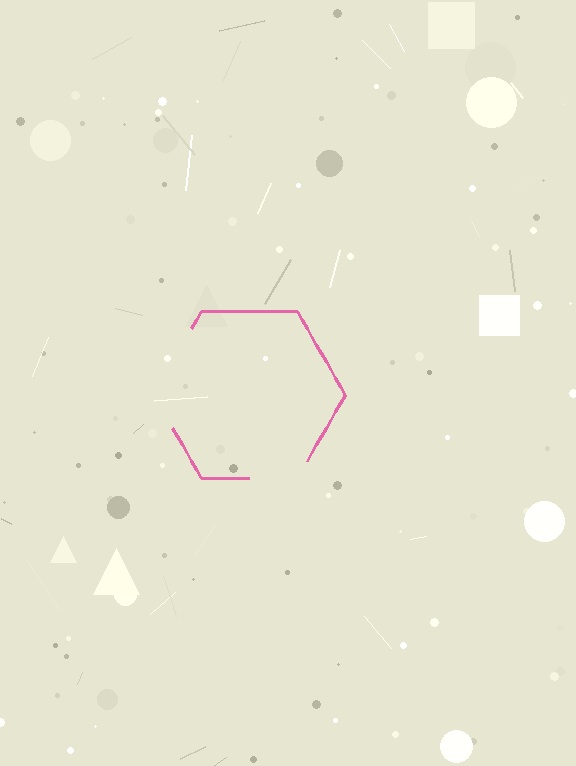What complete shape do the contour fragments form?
The contour fragments form a hexagon.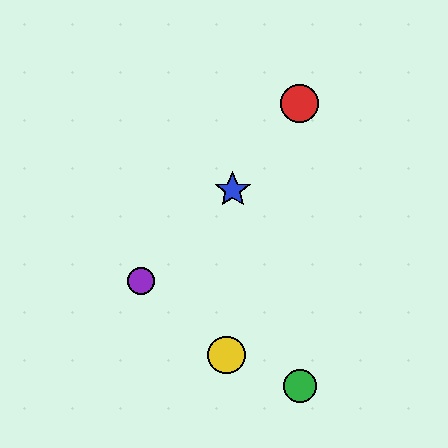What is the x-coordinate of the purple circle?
The purple circle is at x≈141.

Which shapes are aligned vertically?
The red circle, the green circle are aligned vertically.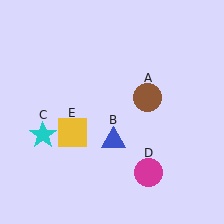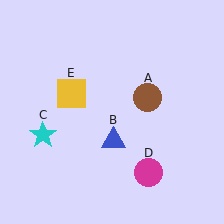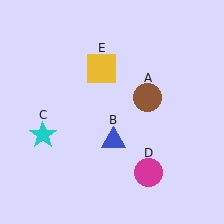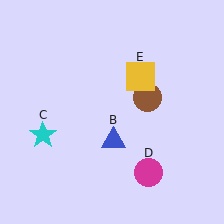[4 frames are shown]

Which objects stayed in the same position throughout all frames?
Brown circle (object A) and blue triangle (object B) and cyan star (object C) and magenta circle (object D) remained stationary.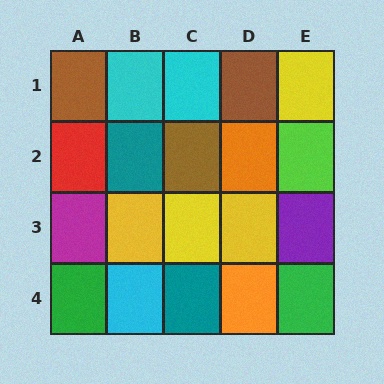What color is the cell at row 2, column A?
Red.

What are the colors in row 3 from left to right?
Magenta, yellow, yellow, yellow, purple.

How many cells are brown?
3 cells are brown.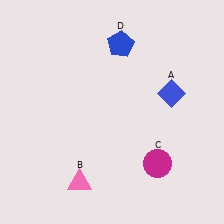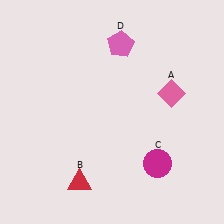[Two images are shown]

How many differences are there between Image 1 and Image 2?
There are 3 differences between the two images.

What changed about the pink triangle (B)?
In Image 1, B is pink. In Image 2, it changed to red.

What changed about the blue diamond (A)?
In Image 1, A is blue. In Image 2, it changed to pink.